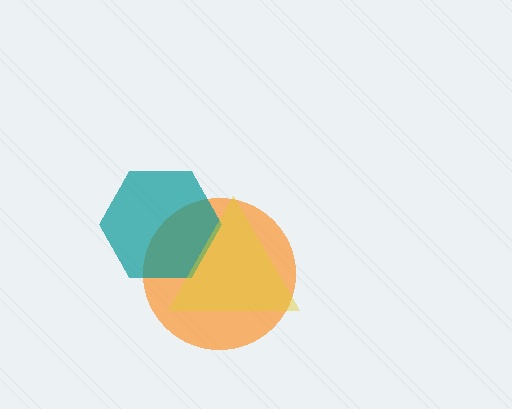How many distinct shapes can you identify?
There are 3 distinct shapes: an orange circle, a teal hexagon, a yellow triangle.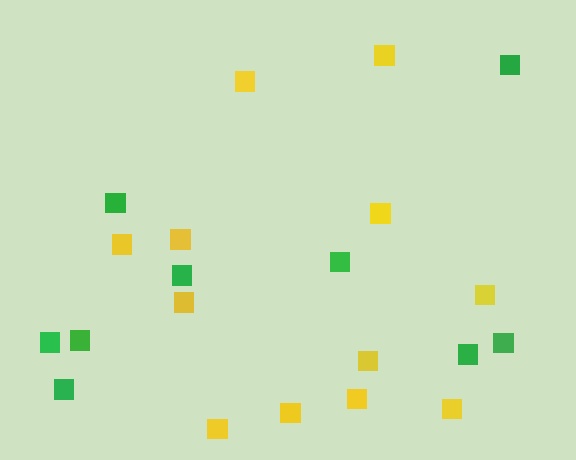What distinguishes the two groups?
There are 2 groups: one group of yellow squares (12) and one group of green squares (9).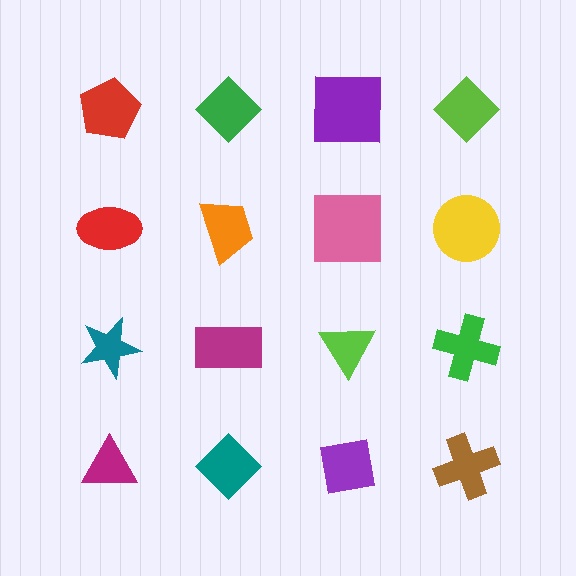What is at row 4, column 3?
A purple square.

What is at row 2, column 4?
A yellow circle.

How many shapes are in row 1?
4 shapes.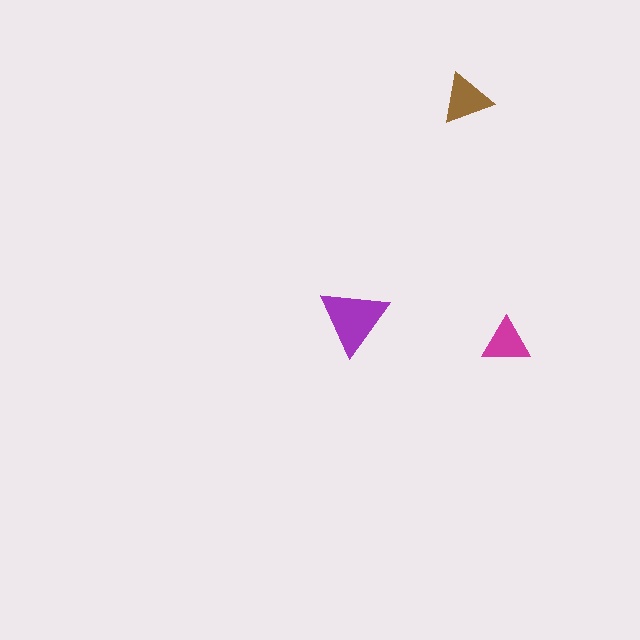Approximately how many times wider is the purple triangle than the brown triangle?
About 1.5 times wider.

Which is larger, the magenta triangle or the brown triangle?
The brown one.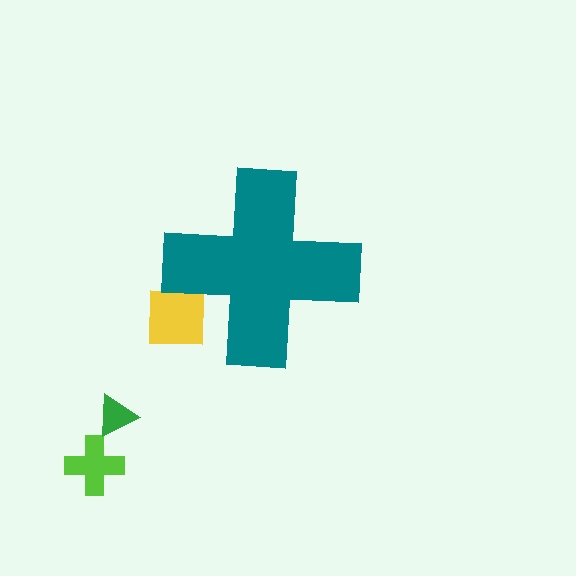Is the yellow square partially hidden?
Yes, the yellow square is partially hidden behind the teal cross.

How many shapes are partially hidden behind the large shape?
1 shape is partially hidden.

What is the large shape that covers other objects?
A teal cross.